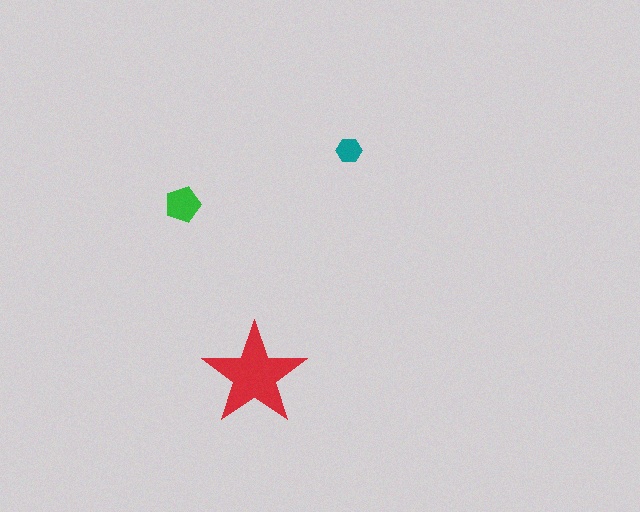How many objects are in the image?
There are 3 objects in the image.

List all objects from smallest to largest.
The teal hexagon, the green pentagon, the red star.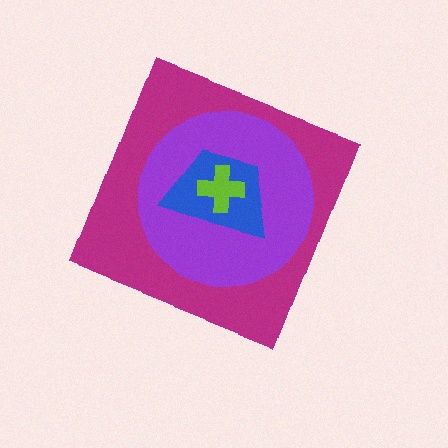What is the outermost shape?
The magenta diamond.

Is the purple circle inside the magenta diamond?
Yes.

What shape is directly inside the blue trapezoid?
The lime cross.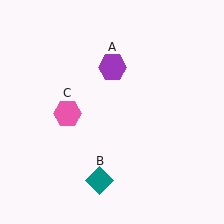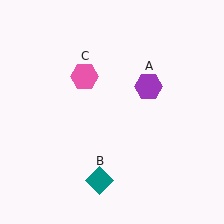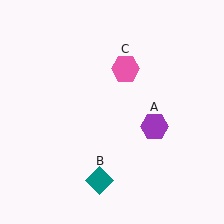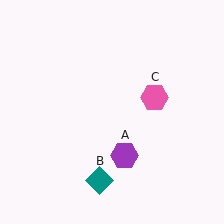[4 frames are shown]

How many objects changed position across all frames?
2 objects changed position: purple hexagon (object A), pink hexagon (object C).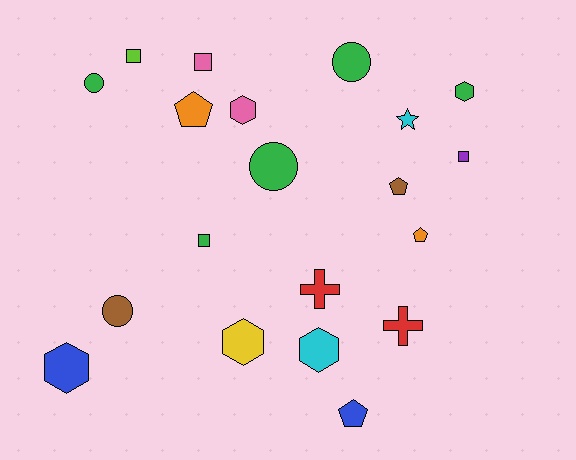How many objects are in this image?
There are 20 objects.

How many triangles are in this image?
There are no triangles.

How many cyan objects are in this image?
There are 2 cyan objects.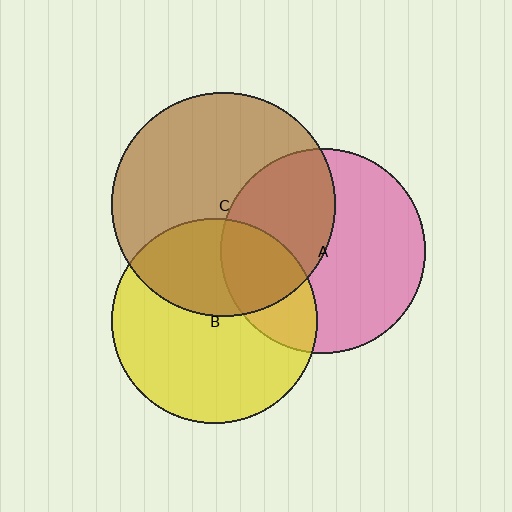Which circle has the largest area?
Circle C (brown).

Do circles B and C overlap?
Yes.